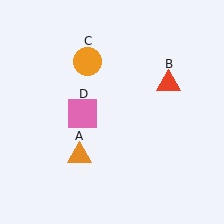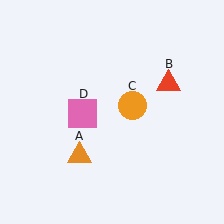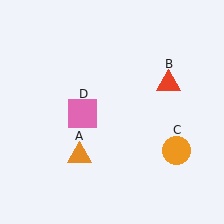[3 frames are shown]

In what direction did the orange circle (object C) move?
The orange circle (object C) moved down and to the right.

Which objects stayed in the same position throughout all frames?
Orange triangle (object A) and red triangle (object B) and pink square (object D) remained stationary.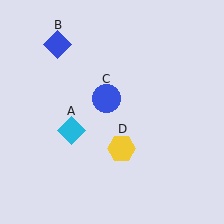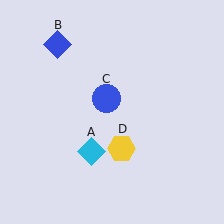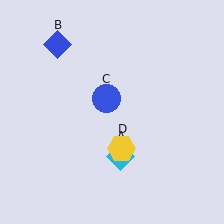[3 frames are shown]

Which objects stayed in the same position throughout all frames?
Blue diamond (object B) and blue circle (object C) and yellow hexagon (object D) remained stationary.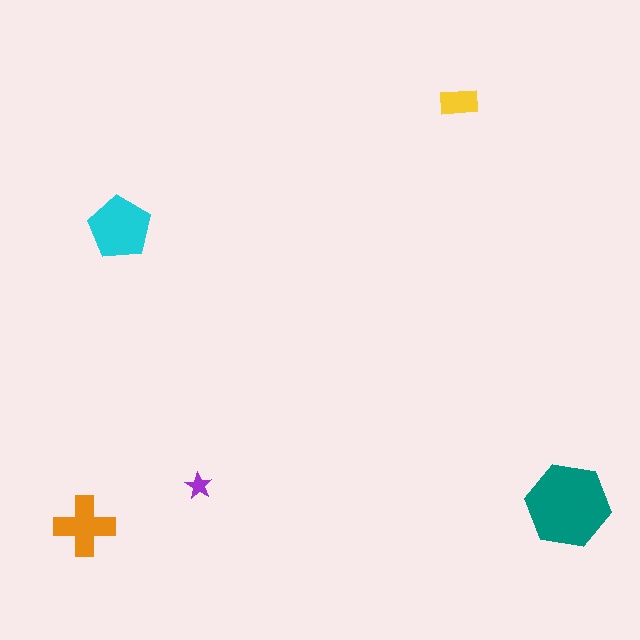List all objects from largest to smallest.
The teal hexagon, the cyan pentagon, the orange cross, the yellow rectangle, the purple star.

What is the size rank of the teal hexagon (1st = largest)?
1st.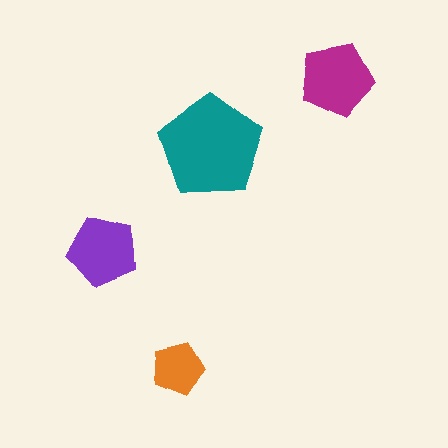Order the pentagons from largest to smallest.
the teal one, the magenta one, the purple one, the orange one.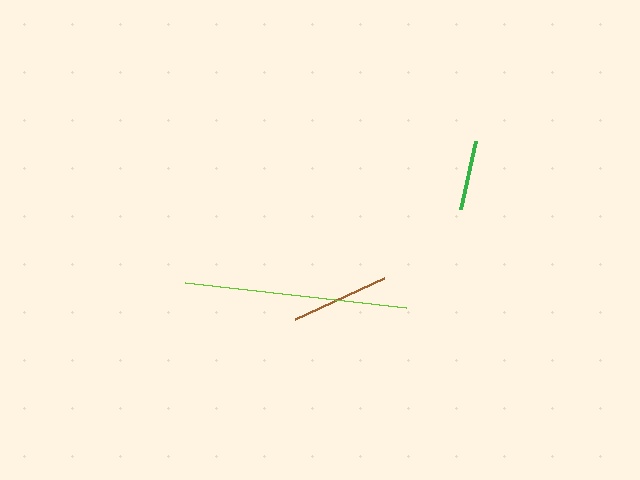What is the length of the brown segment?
The brown segment is approximately 98 pixels long.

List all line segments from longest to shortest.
From longest to shortest: lime, brown, green.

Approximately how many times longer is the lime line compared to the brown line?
The lime line is approximately 2.3 times the length of the brown line.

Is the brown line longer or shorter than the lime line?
The lime line is longer than the brown line.